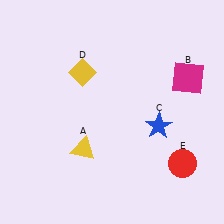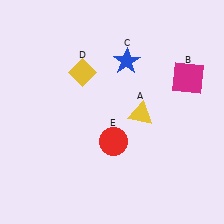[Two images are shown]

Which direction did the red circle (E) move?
The red circle (E) moved left.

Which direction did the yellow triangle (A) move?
The yellow triangle (A) moved right.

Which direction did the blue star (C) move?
The blue star (C) moved up.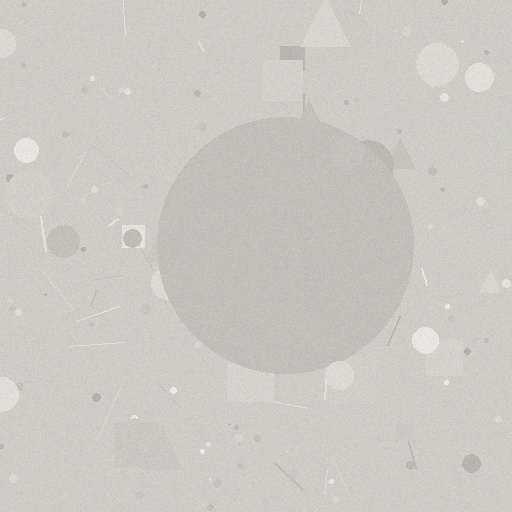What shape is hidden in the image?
A circle is hidden in the image.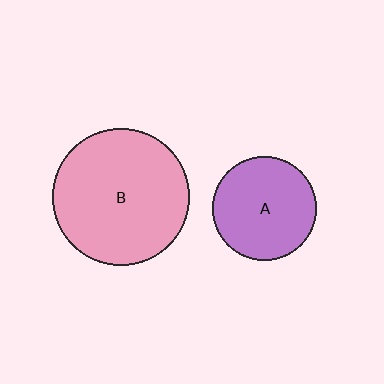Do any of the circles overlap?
No, none of the circles overlap.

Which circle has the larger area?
Circle B (pink).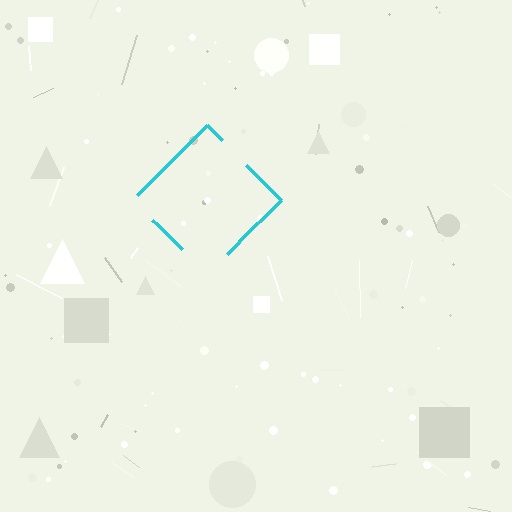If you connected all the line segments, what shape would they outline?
They would outline a diamond.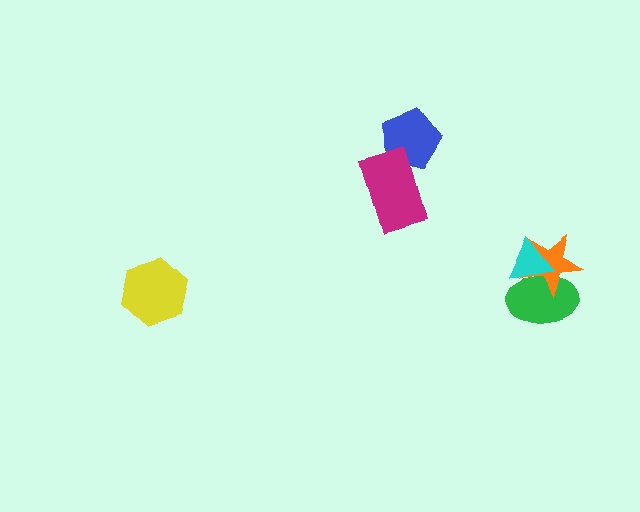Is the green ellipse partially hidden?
Yes, it is partially covered by another shape.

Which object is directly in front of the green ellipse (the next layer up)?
The orange star is directly in front of the green ellipse.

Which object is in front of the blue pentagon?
The magenta rectangle is in front of the blue pentagon.